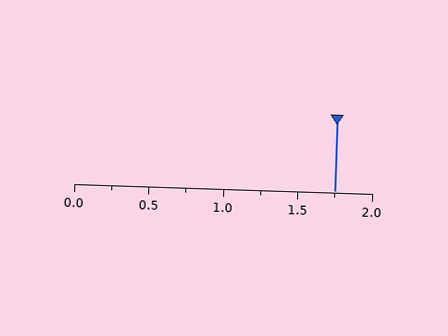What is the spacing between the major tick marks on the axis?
The major ticks are spaced 0.5 apart.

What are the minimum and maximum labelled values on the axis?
The axis runs from 0.0 to 2.0.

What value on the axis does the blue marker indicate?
The marker indicates approximately 1.75.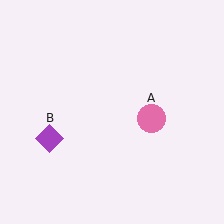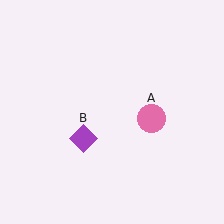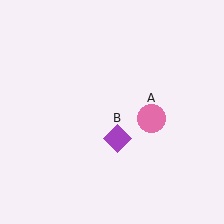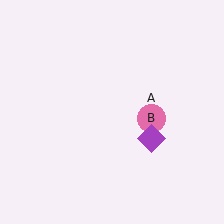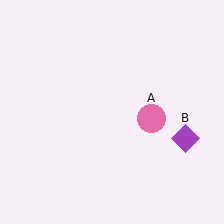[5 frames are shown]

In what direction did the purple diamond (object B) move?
The purple diamond (object B) moved right.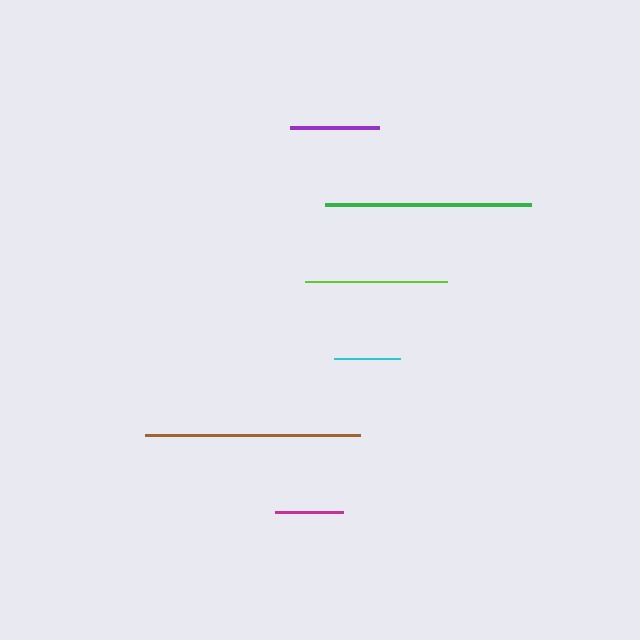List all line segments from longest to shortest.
From longest to shortest: brown, green, lime, purple, magenta, cyan.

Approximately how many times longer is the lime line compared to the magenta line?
The lime line is approximately 2.1 times the length of the magenta line.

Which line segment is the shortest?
The cyan line is the shortest at approximately 67 pixels.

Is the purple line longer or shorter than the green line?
The green line is longer than the purple line.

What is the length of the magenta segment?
The magenta segment is approximately 68 pixels long.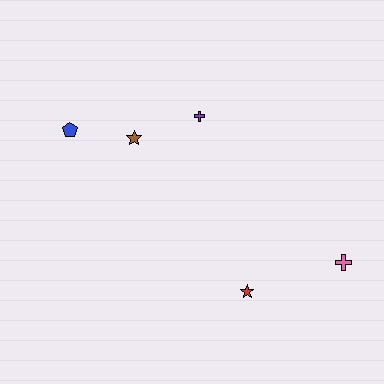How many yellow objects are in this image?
There are no yellow objects.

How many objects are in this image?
There are 5 objects.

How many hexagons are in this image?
There are no hexagons.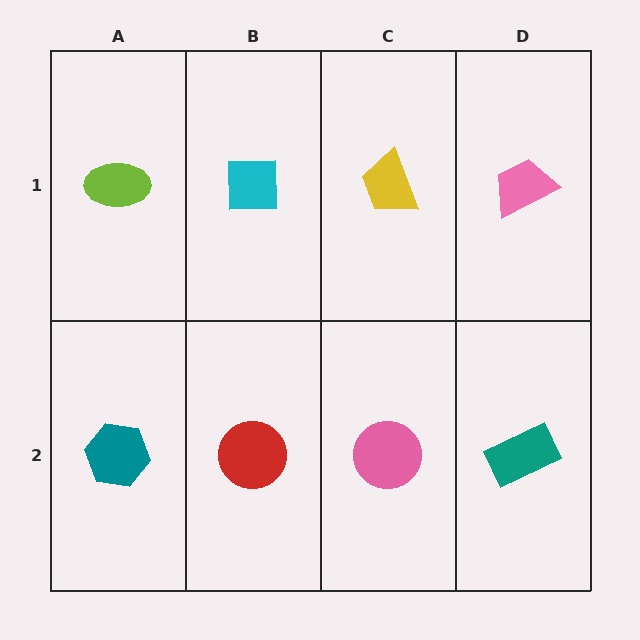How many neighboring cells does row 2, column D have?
2.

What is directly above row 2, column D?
A pink trapezoid.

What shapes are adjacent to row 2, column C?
A yellow trapezoid (row 1, column C), a red circle (row 2, column B), a teal rectangle (row 2, column D).